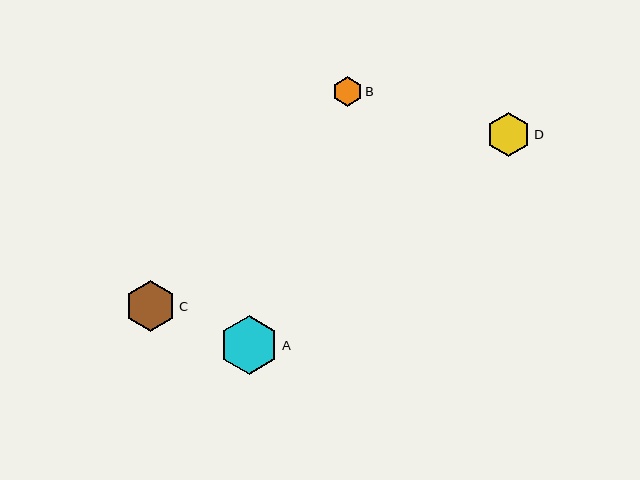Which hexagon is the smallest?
Hexagon B is the smallest with a size of approximately 30 pixels.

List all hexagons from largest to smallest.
From largest to smallest: A, C, D, B.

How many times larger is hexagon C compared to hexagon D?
Hexagon C is approximately 1.2 times the size of hexagon D.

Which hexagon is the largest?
Hexagon A is the largest with a size of approximately 59 pixels.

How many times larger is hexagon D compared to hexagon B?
Hexagon D is approximately 1.5 times the size of hexagon B.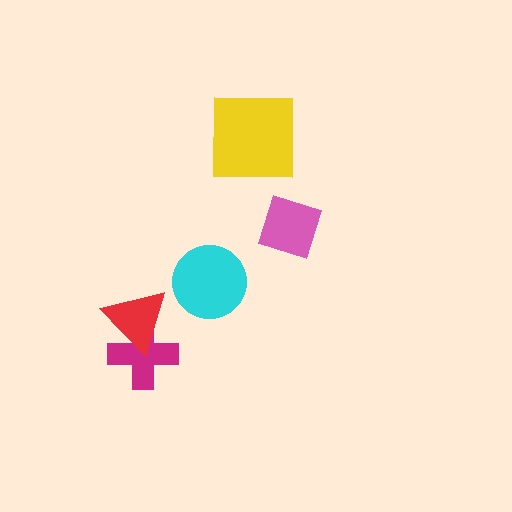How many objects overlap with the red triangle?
1 object overlaps with the red triangle.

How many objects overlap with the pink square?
0 objects overlap with the pink square.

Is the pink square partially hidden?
No, no other shape covers it.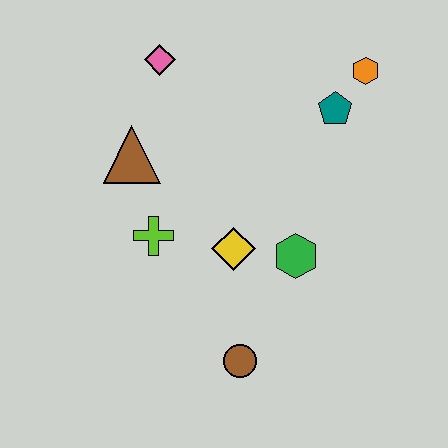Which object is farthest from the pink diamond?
The brown circle is farthest from the pink diamond.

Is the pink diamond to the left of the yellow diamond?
Yes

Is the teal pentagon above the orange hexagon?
No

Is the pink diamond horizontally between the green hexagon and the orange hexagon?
No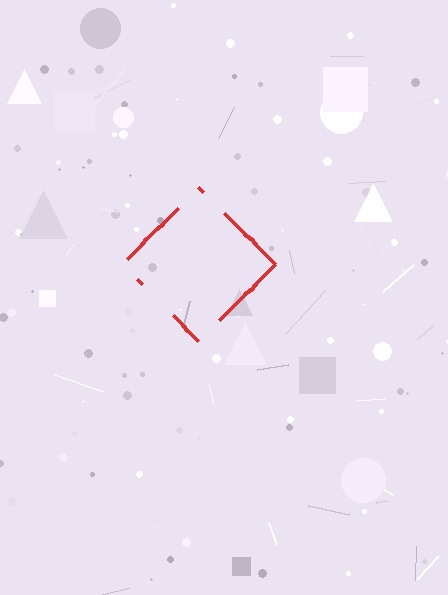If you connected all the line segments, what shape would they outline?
They would outline a diamond.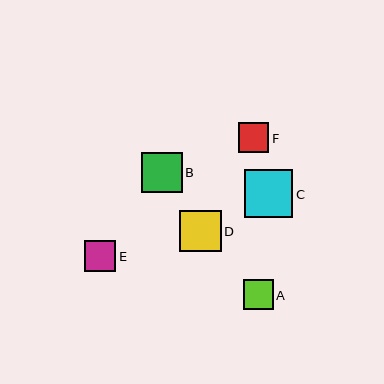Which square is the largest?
Square C is the largest with a size of approximately 48 pixels.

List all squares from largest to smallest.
From largest to smallest: C, D, B, E, F, A.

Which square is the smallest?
Square A is the smallest with a size of approximately 30 pixels.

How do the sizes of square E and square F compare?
Square E and square F are approximately the same size.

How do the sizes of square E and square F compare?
Square E and square F are approximately the same size.